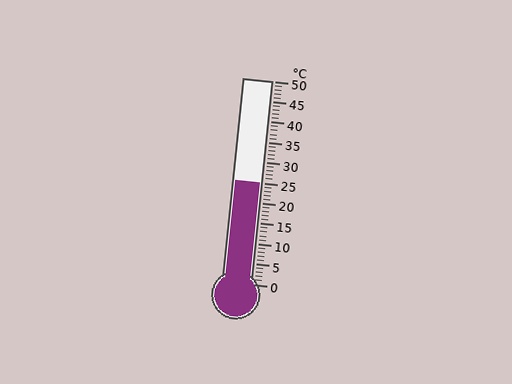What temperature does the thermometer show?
The thermometer shows approximately 25°C.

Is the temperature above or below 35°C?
The temperature is below 35°C.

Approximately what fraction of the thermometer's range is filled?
The thermometer is filled to approximately 50% of its range.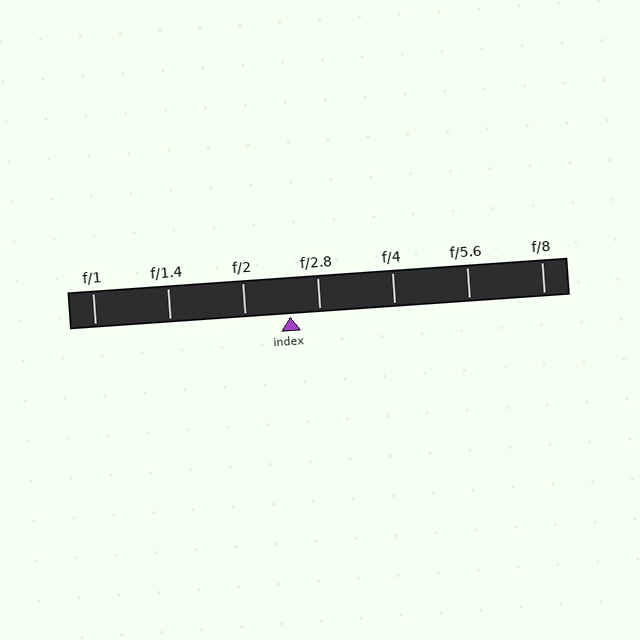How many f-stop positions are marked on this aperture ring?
There are 7 f-stop positions marked.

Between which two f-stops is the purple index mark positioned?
The index mark is between f/2 and f/2.8.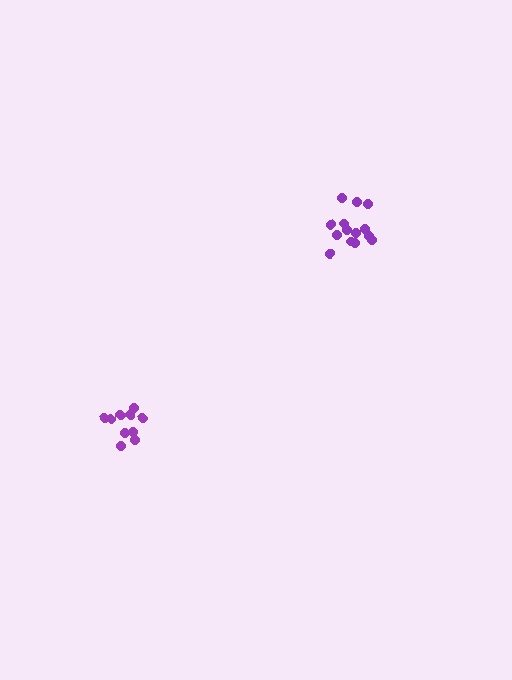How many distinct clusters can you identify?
There are 2 distinct clusters.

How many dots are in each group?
Group 1: 10 dots, Group 2: 14 dots (24 total).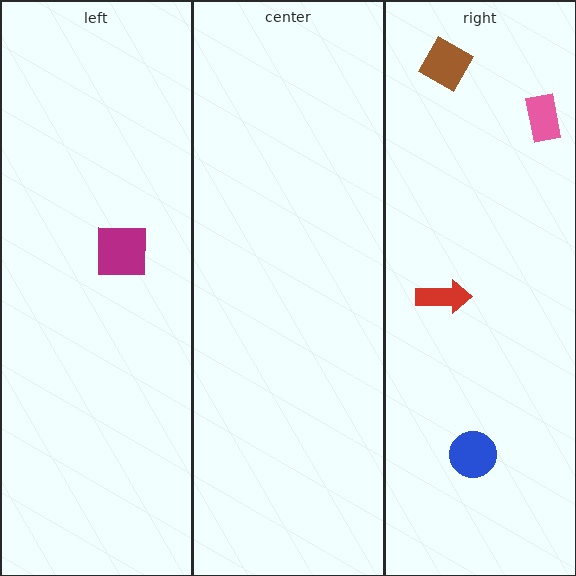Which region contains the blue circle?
The right region.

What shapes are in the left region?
The magenta square.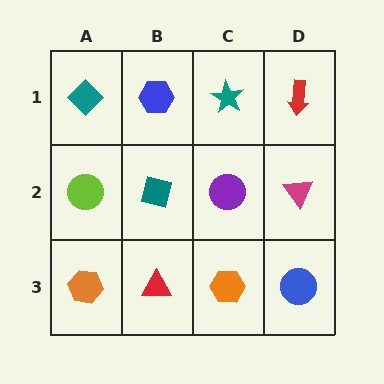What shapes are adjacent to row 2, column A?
A teal diamond (row 1, column A), an orange hexagon (row 3, column A), a teal square (row 2, column B).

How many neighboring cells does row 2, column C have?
4.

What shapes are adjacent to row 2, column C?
A teal star (row 1, column C), an orange hexagon (row 3, column C), a teal square (row 2, column B), a magenta triangle (row 2, column D).